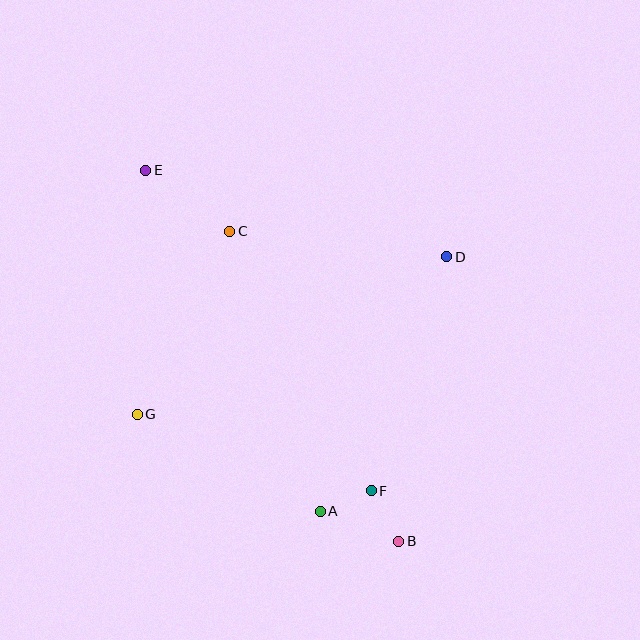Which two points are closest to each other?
Points A and F are closest to each other.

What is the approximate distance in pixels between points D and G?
The distance between D and G is approximately 347 pixels.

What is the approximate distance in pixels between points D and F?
The distance between D and F is approximately 246 pixels.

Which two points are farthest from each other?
Points B and E are farthest from each other.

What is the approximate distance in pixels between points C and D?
The distance between C and D is approximately 219 pixels.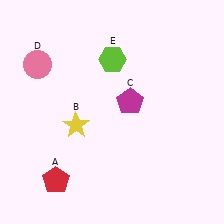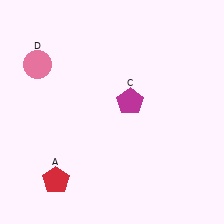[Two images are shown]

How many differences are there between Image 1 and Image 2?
There are 2 differences between the two images.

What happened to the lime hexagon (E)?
The lime hexagon (E) was removed in Image 2. It was in the top-right area of Image 1.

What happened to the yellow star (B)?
The yellow star (B) was removed in Image 2. It was in the bottom-left area of Image 1.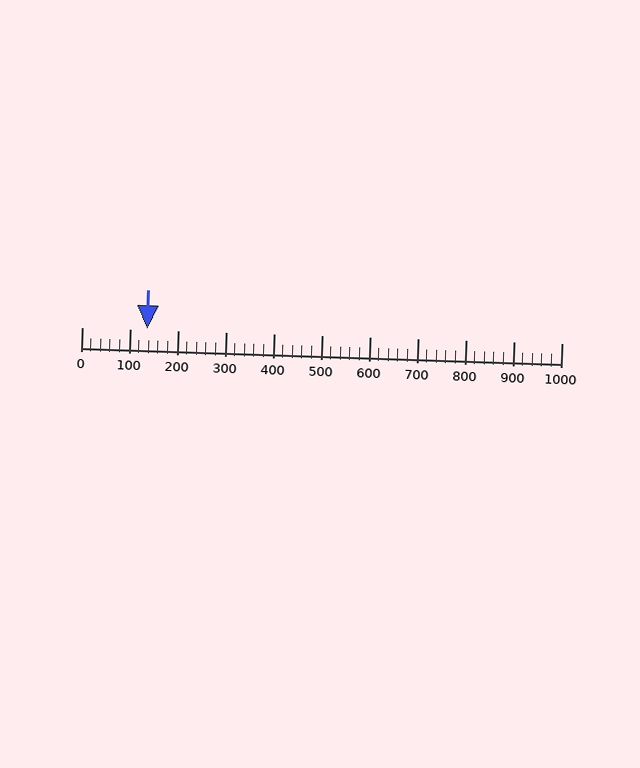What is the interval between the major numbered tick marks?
The major tick marks are spaced 100 units apart.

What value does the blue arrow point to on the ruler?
The blue arrow points to approximately 137.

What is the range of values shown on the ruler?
The ruler shows values from 0 to 1000.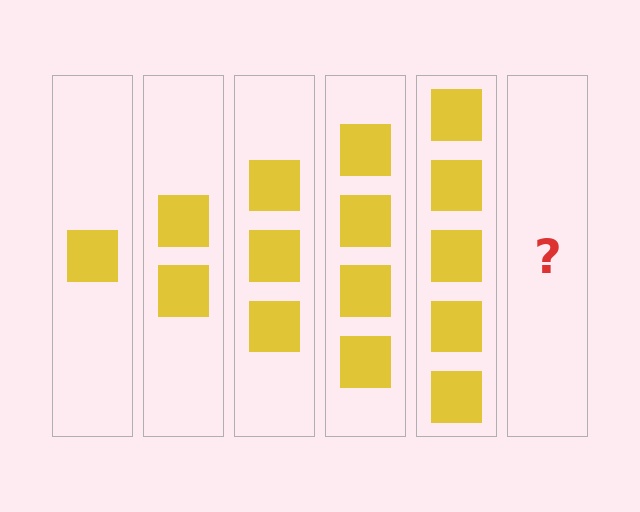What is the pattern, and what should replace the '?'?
The pattern is that each step adds one more square. The '?' should be 6 squares.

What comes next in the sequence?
The next element should be 6 squares.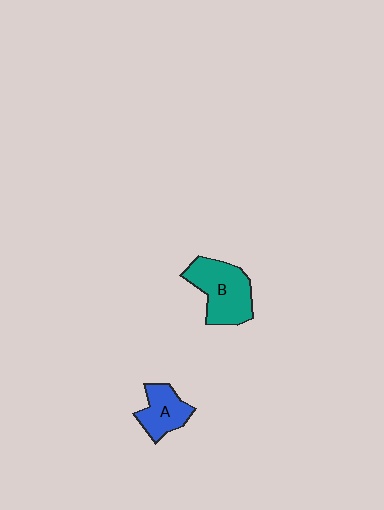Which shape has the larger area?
Shape B (teal).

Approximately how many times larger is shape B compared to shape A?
Approximately 1.6 times.